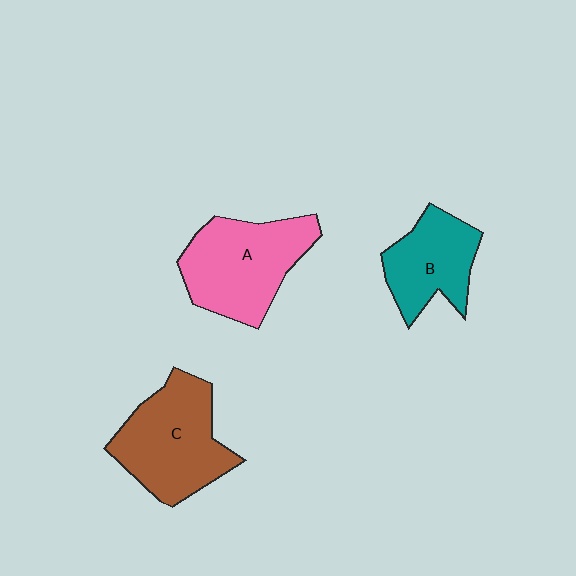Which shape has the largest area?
Shape C (brown).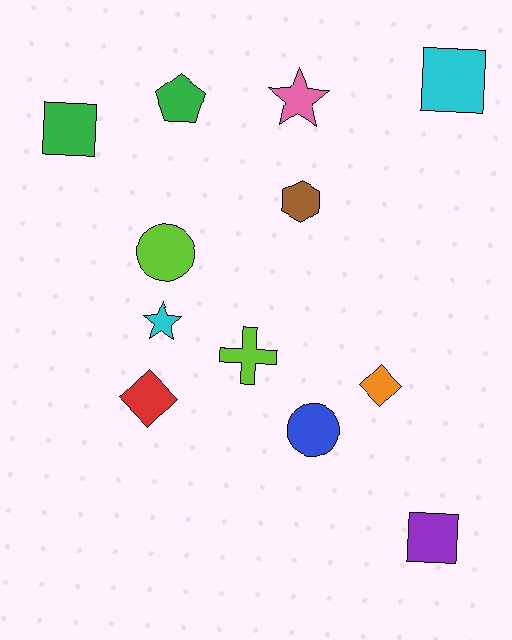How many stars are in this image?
There are 2 stars.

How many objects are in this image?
There are 12 objects.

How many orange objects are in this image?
There is 1 orange object.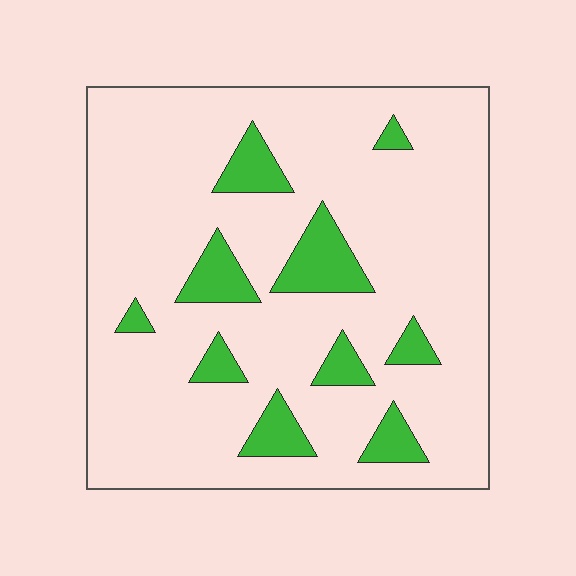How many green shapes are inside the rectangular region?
10.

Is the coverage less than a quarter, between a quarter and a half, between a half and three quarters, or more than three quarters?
Less than a quarter.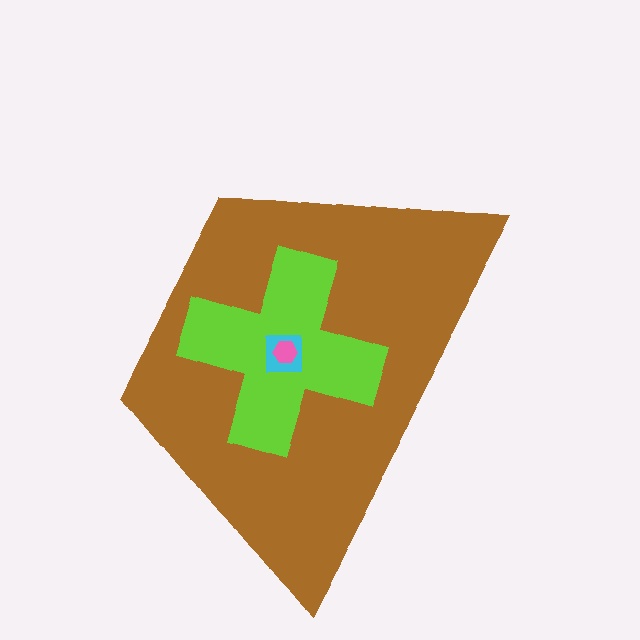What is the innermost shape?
The pink hexagon.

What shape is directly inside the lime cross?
The cyan square.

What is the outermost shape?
The brown trapezoid.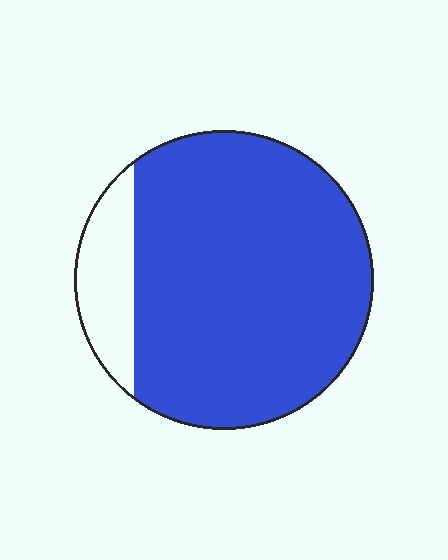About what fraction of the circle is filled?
About seven eighths (7/8).